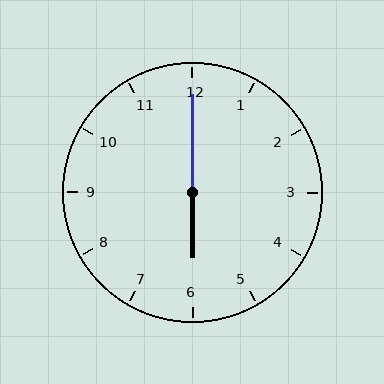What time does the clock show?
6:00.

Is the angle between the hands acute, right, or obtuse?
It is obtuse.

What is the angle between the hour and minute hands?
Approximately 180 degrees.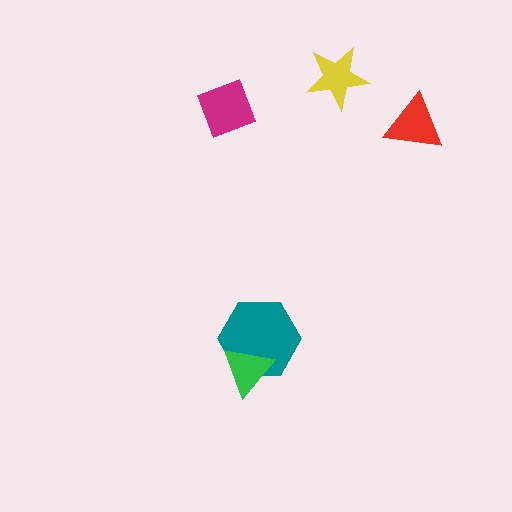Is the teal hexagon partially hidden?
Yes, it is partially covered by another shape.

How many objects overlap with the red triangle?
0 objects overlap with the red triangle.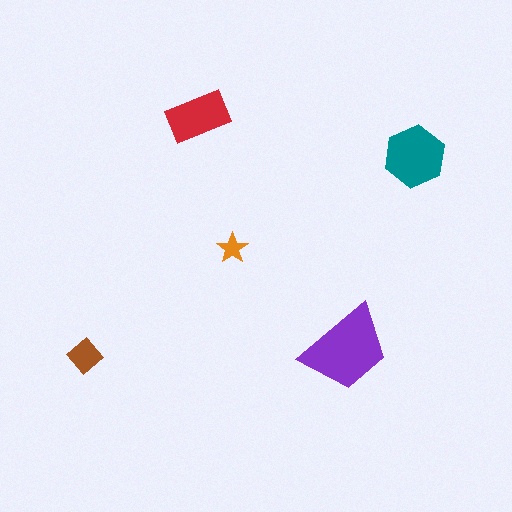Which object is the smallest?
The orange star.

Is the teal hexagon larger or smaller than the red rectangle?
Larger.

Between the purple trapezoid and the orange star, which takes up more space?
The purple trapezoid.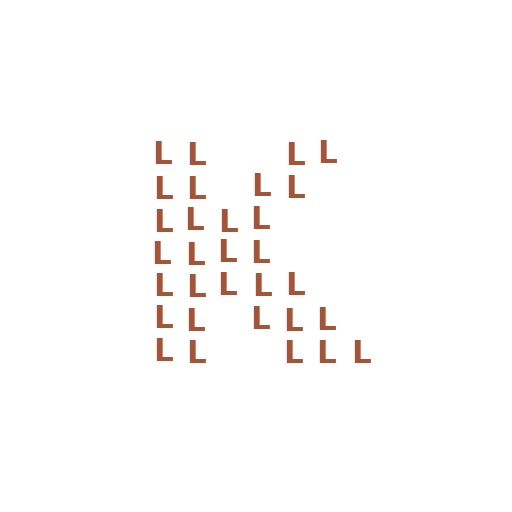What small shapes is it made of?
It is made of small letter L's.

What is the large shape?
The large shape is the letter K.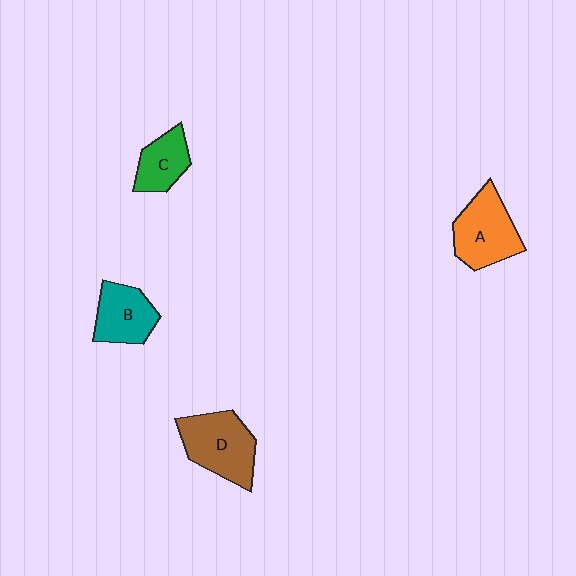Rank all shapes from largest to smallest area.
From largest to smallest: D (brown), A (orange), B (teal), C (green).